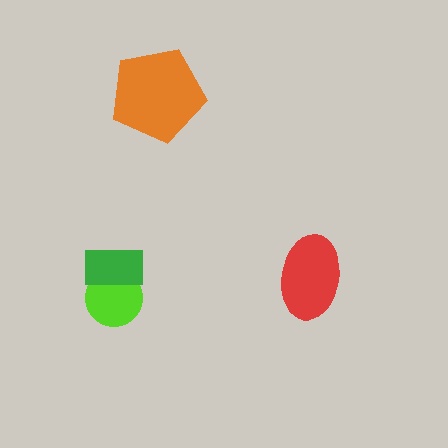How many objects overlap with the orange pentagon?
0 objects overlap with the orange pentagon.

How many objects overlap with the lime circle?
1 object overlaps with the lime circle.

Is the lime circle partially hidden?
Yes, it is partially covered by another shape.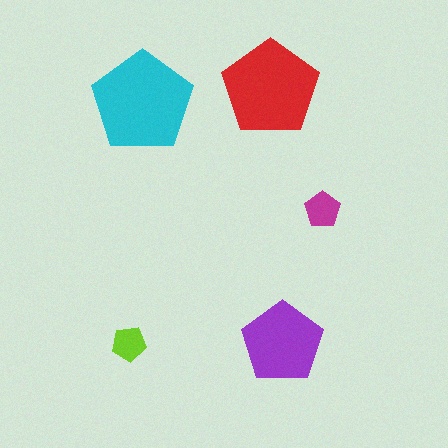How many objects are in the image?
There are 5 objects in the image.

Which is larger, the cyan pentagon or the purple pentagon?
The cyan one.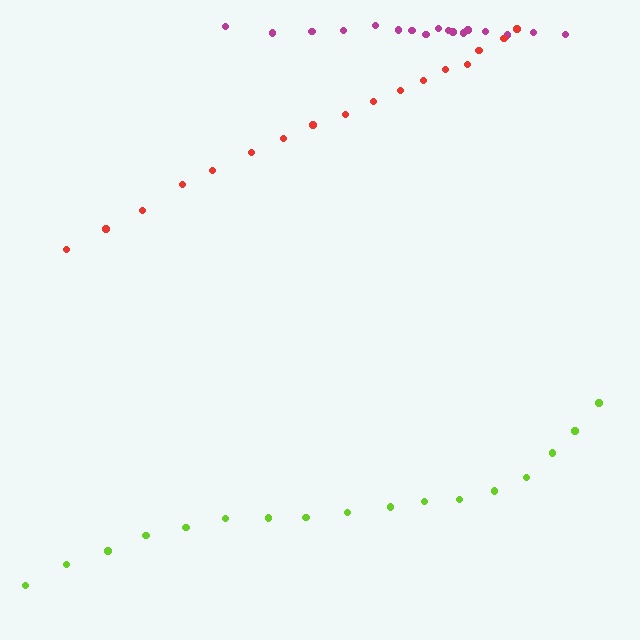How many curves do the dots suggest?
There are 3 distinct paths.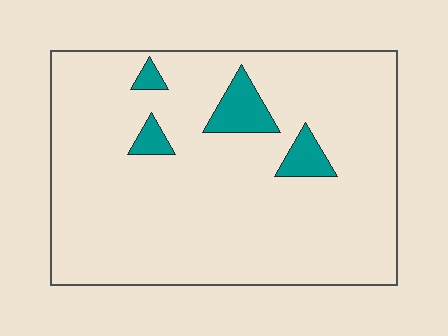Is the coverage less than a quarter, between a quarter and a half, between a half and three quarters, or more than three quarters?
Less than a quarter.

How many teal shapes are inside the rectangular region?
4.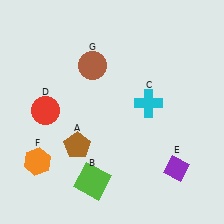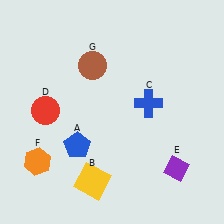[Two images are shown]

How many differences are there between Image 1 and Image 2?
There are 3 differences between the two images.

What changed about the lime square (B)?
In Image 1, B is lime. In Image 2, it changed to yellow.